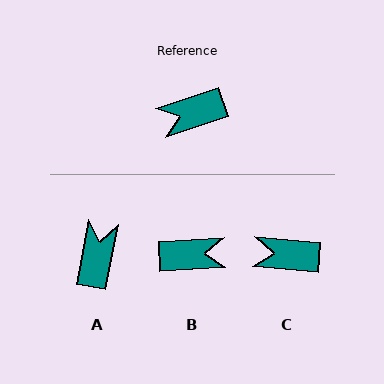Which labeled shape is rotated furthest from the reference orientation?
B, about 165 degrees away.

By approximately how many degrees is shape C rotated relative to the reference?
Approximately 23 degrees clockwise.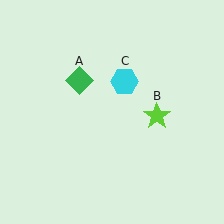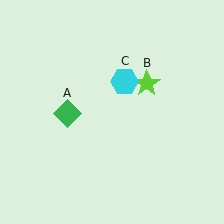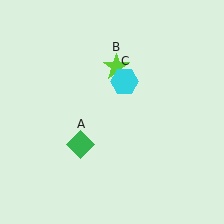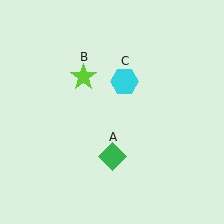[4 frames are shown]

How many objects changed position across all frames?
2 objects changed position: green diamond (object A), lime star (object B).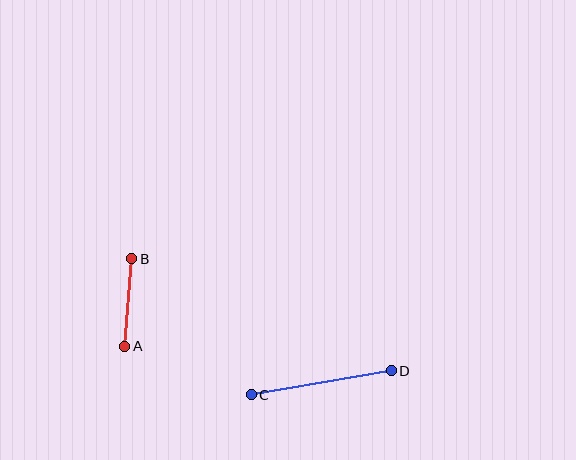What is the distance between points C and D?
The distance is approximately 142 pixels.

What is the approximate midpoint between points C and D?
The midpoint is at approximately (321, 383) pixels.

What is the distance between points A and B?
The distance is approximately 88 pixels.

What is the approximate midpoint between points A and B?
The midpoint is at approximately (128, 303) pixels.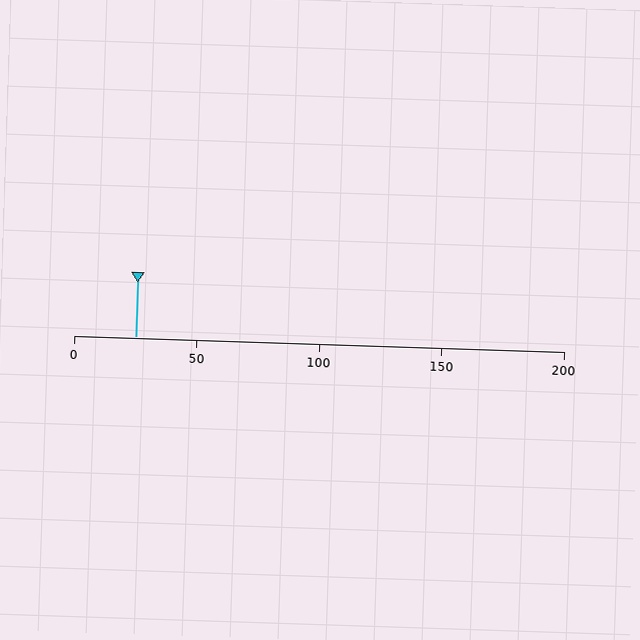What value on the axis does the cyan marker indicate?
The marker indicates approximately 25.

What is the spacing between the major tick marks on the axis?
The major ticks are spaced 50 apart.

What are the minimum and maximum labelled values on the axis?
The axis runs from 0 to 200.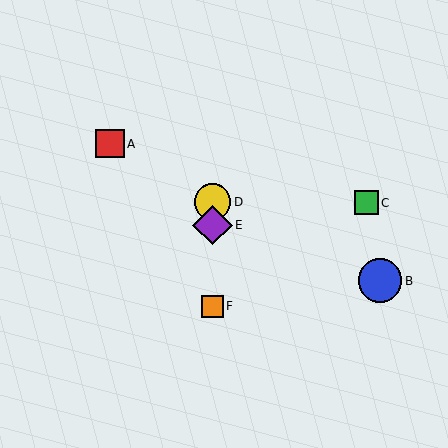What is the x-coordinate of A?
Object A is at x≈110.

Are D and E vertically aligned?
Yes, both are at x≈213.